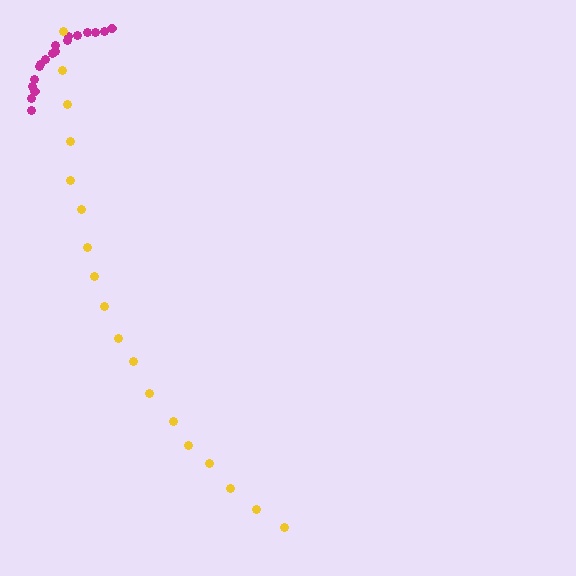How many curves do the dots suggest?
There are 2 distinct paths.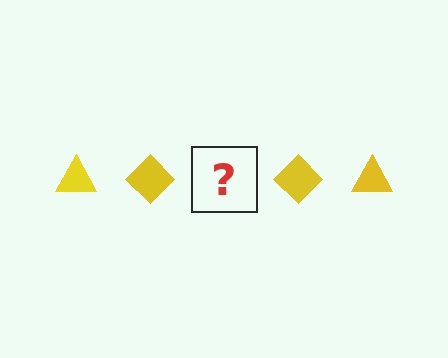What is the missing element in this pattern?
The missing element is a yellow triangle.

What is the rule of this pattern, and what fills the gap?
The rule is that the pattern cycles through triangle, diamond shapes in yellow. The gap should be filled with a yellow triangle.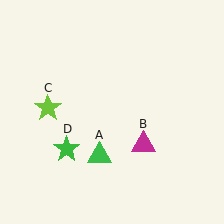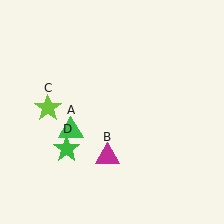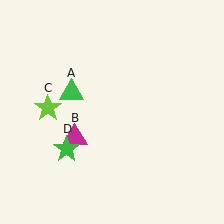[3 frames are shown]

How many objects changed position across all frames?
2 objects changed position: green triangle (object A), magenta triangle (object B).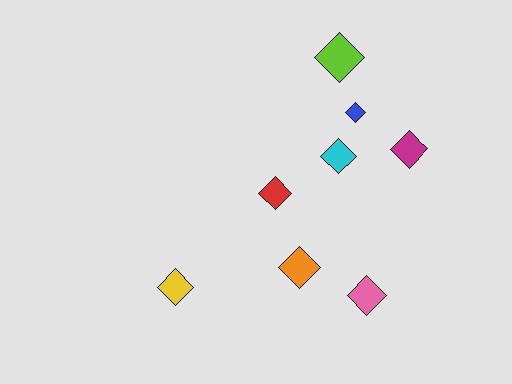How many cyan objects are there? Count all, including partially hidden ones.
There is 1 cyan object.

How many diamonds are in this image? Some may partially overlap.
There are 8 diamonds.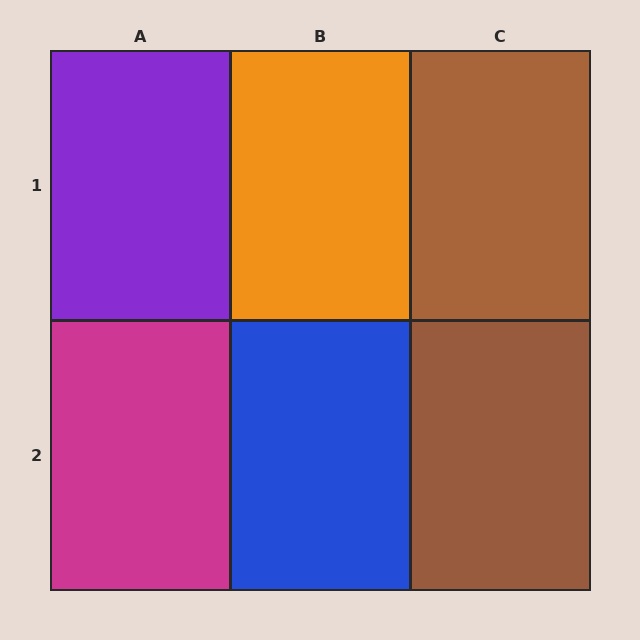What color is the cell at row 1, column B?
Orange.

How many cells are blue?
1 cell is blue.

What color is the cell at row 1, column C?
Brown.